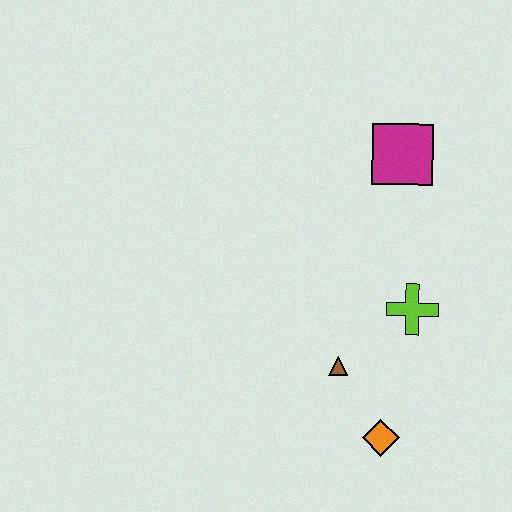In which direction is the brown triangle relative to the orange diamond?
The brown triangle is above the orange diamond.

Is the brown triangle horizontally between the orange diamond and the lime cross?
No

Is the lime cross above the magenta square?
No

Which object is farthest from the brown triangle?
The magenta square is farthest from the brown triangle.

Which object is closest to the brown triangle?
The orange diamond is closest to the brown triangle.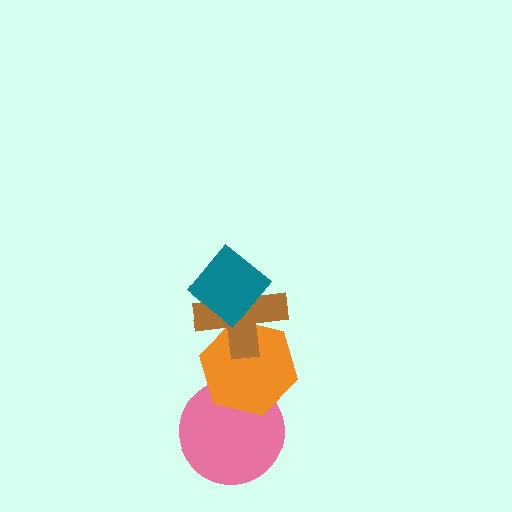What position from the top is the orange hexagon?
The orange hexagon is 3rd from the top.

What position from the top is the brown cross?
The brown cross is 2nd from the top.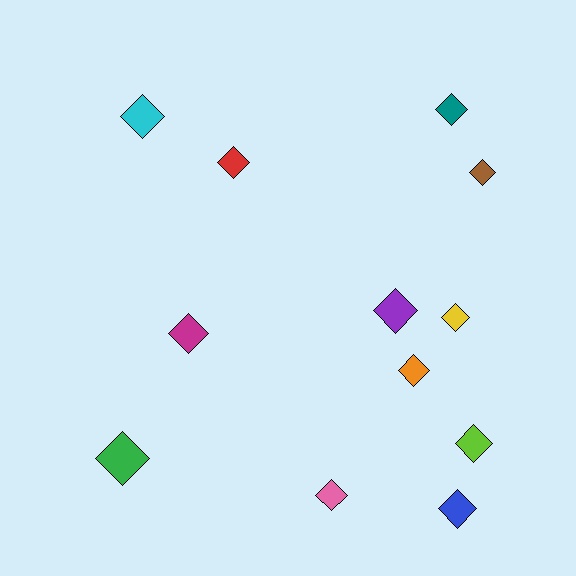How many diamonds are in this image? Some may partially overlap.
There are 12 diamonds.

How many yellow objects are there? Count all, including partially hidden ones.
There is 1 yellow object.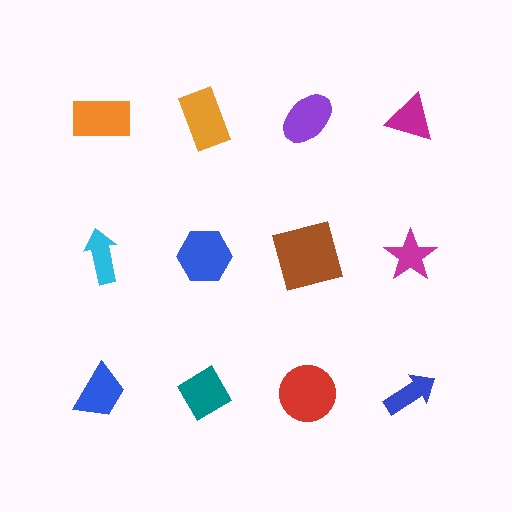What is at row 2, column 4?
A magenta star.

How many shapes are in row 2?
4 shapes.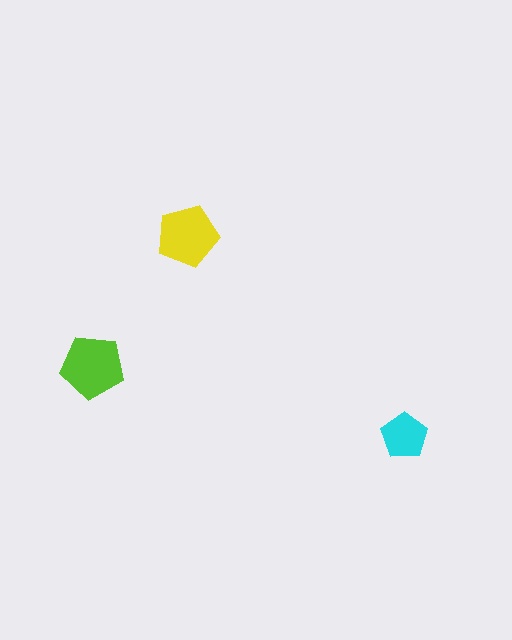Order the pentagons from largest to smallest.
the lime one, the yellow one, the cyan one.